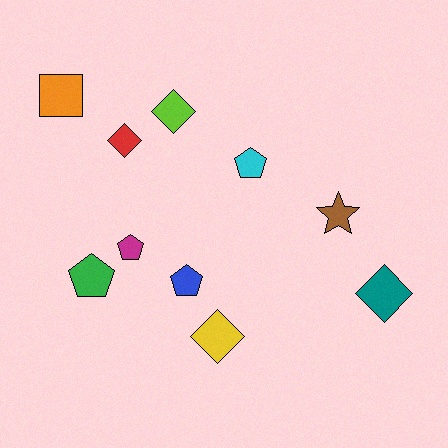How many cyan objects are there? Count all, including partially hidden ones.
There is 1 cyan object.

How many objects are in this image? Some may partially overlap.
There are 10 objects.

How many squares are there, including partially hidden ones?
There is 1 square.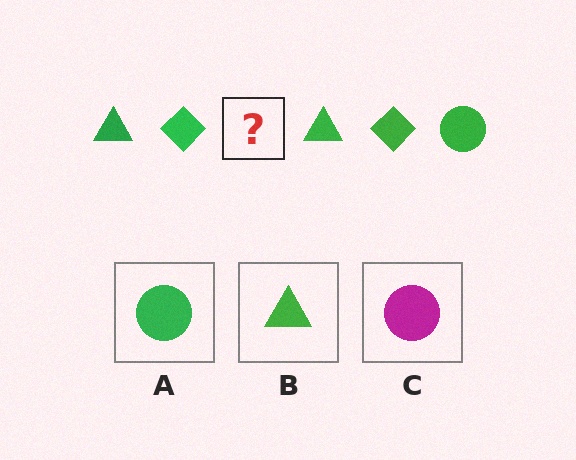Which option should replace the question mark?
Option A.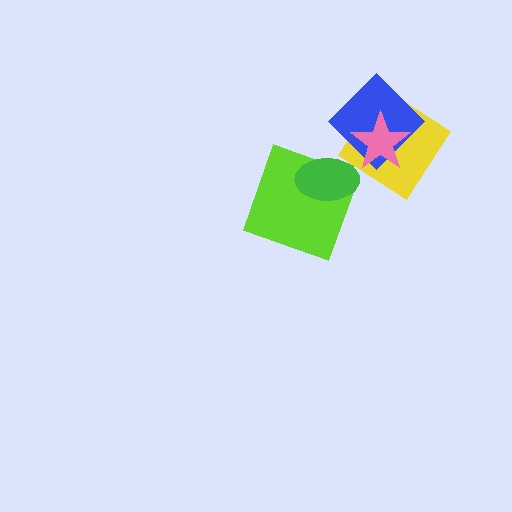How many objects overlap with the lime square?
1 object overlaps with the lime square.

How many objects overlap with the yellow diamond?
2 objects overlap with the yellow diamond.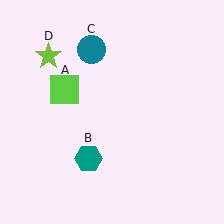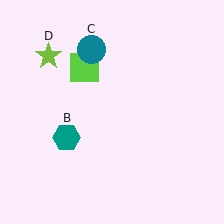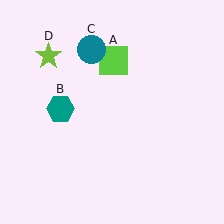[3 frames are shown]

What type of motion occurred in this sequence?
The lime square (object A), teal hexagon (object B) rotated clockwise around the center of the scene.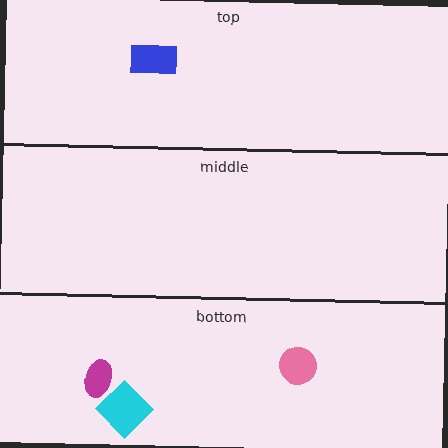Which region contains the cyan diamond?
The bottom region.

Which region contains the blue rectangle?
The top region.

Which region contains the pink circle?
The bottom region.